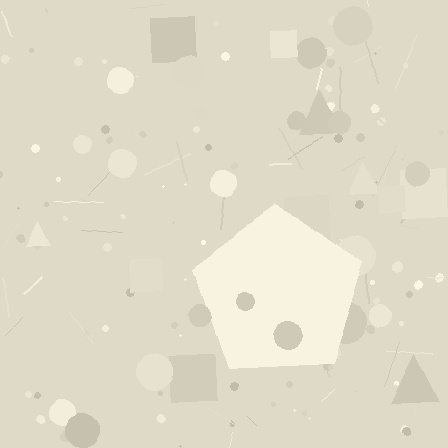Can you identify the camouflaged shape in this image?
The camouflaged shape is a pentagon.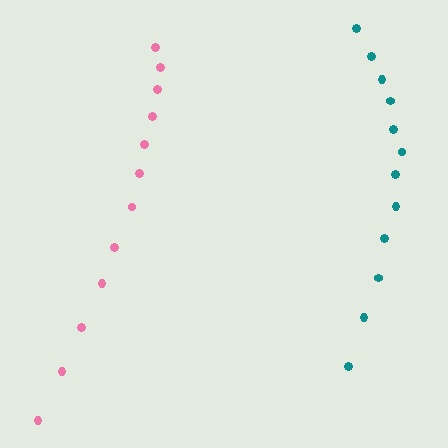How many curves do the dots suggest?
There are 2 distinct paths.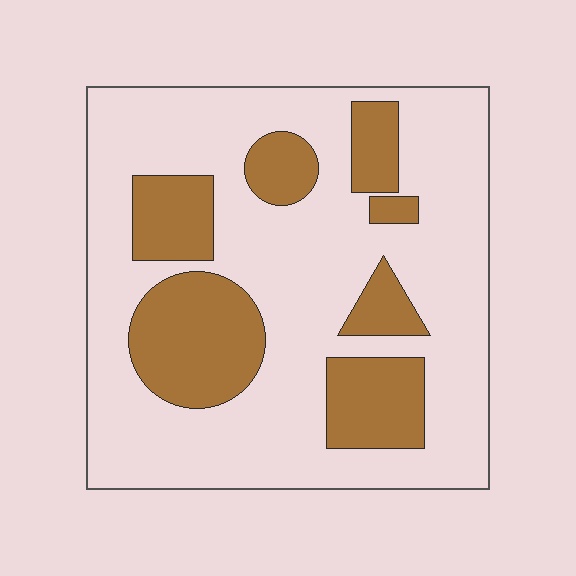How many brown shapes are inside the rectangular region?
7.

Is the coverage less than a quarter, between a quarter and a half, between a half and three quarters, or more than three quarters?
Between a quarter and a half.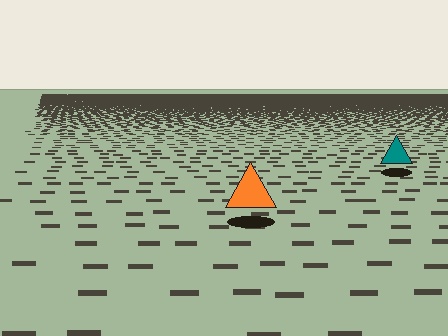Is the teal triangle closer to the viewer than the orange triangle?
No. The orange triangle is closer — you can tell from the texture gradient: the ground texture is coarser near it.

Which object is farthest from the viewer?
The teal triangle is farthest from the viewer. It appears smaller and the ground texture around it is denser.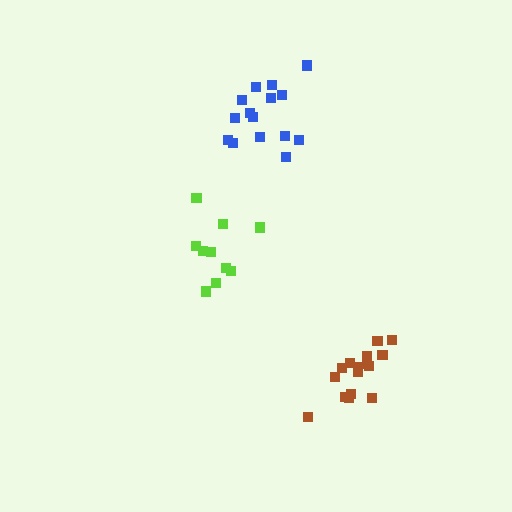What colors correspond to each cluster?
The clusters are colored: brown, blue, lime.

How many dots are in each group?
Group 1: 16 dots, Group 2: 15 dots, Group 3: 10 dots (41 total).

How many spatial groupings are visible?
There are 3 spatial groupings.